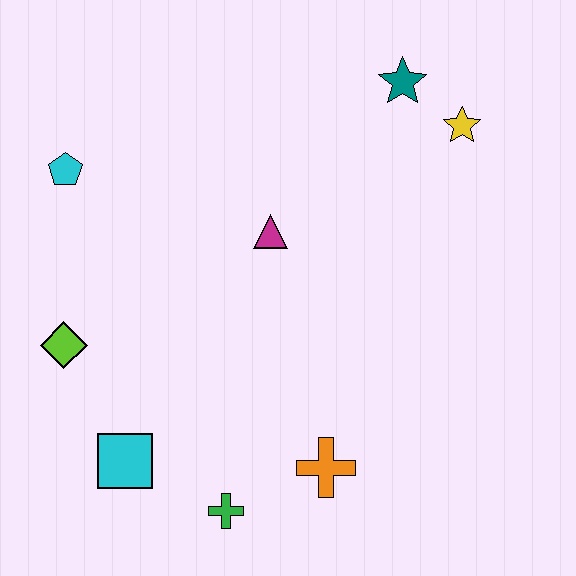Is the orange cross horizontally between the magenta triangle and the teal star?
Yes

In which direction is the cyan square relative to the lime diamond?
The cyan square is below the lime diamond.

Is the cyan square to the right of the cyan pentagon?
Yes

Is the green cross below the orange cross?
Yes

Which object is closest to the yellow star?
The teal star is closest to the yellow star.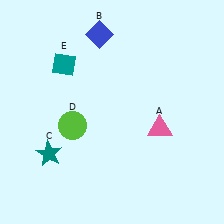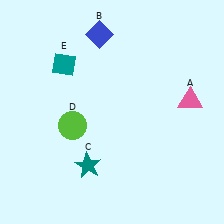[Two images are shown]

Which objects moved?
The objects that moved are: the pink triangle (A), the teal star (C).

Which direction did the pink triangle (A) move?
The pink triangle (A) moved right.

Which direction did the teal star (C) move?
The teal star (C) moved right.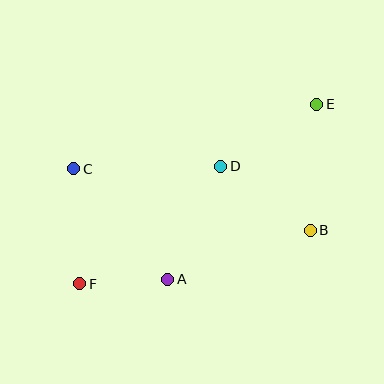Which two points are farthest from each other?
Points E and F are farthest from each other.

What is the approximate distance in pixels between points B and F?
The distance between B and F is approximately 237 pixels.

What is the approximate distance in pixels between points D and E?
The distance between D and E is approximately 114 pixels.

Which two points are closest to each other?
Points A and F are closest to each other.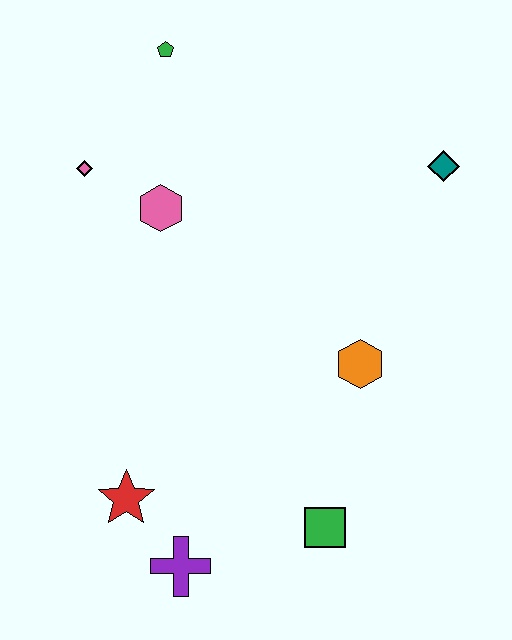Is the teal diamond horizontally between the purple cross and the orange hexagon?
No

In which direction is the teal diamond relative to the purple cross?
The teal diamond is above the purple cross.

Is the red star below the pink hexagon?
Yes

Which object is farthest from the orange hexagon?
The green pentagon is farthest from the orange hexagon.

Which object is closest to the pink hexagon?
The pink diamond is closest to the pink hexagon.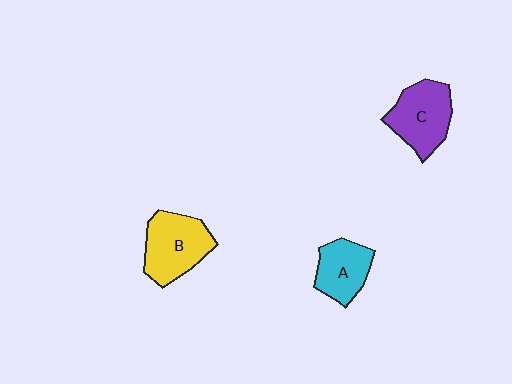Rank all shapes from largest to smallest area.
From largest to smallest: B (yellow), C (purple), A (cyan).